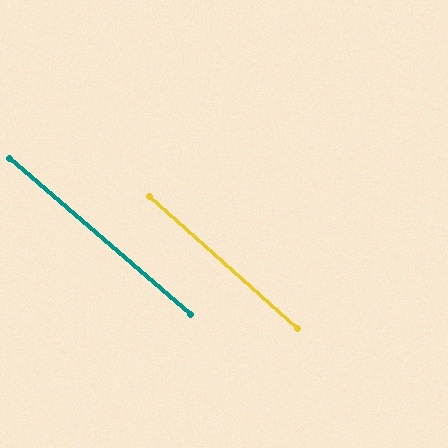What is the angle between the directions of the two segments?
Approximately 1 degree.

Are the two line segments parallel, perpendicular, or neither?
Parallel — their directions differ by only 0.9°.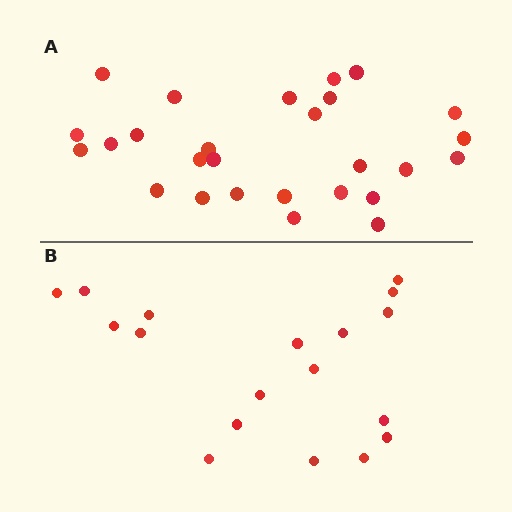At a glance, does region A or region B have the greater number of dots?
Region A (the top region) has more dots.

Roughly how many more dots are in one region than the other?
Region A has roughly 8 or so more dots than region B.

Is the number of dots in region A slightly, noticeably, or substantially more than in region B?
Region A has substantially more. The ratio is roughly 1.5 to 1.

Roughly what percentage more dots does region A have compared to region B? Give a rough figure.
About 50% more.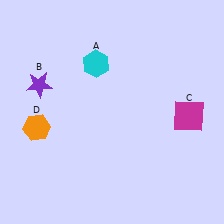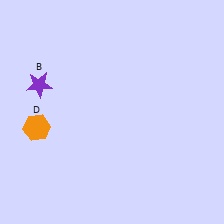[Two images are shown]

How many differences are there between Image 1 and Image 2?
There are 2 differences between the two images.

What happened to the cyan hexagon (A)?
The cyan hexagon (A) was removed in Image 2. It was in the top-left area of Image 1.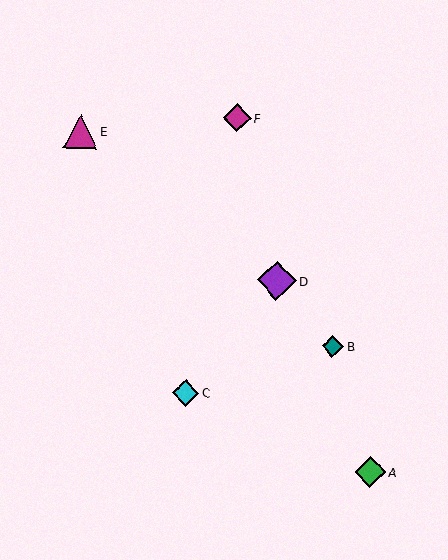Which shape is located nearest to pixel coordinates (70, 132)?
The magenta triangle (labeled E) at (80, 131) is nearest to that location.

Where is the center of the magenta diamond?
The center of the magenta diamond is at (237, 118).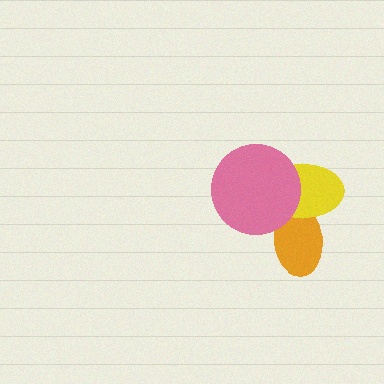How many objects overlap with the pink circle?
2 objects overlap with the pink circle.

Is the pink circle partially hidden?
No, no other shape covers it.